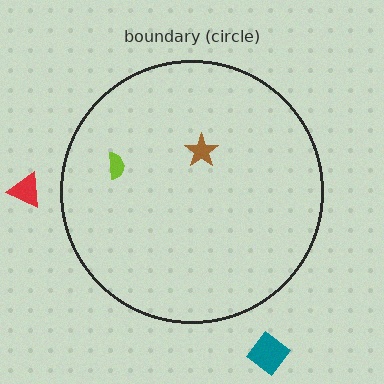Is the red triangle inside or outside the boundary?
Outside.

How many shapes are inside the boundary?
2 inside, 2 outside.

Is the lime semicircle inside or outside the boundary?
Inside.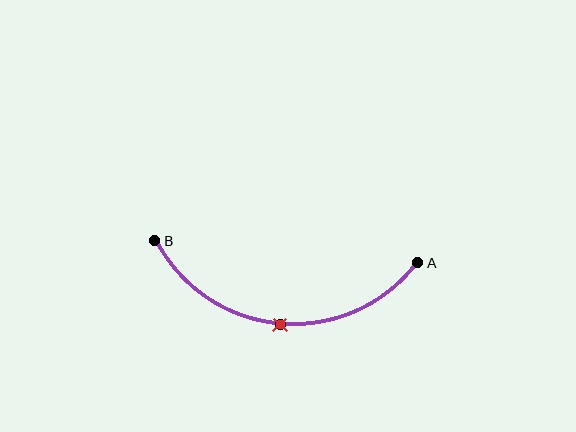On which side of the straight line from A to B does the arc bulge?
The arc bulges below the straight line connecting A and B.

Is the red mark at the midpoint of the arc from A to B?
Yes. The red mark lies on the arc at equal arc-length from both A and B — it is the arc midpoint.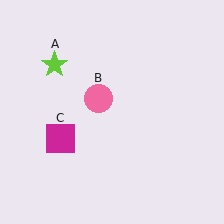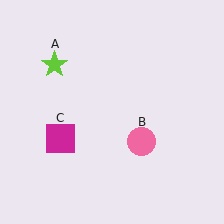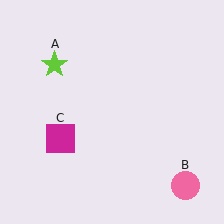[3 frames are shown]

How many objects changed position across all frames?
1 object changed position: pink circle (object B).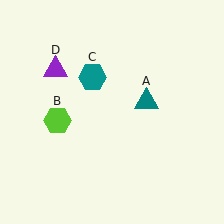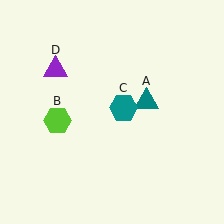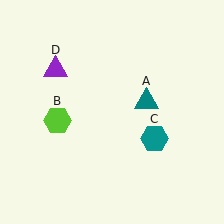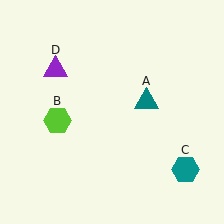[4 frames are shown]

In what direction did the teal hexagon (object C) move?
The teal hexagon (object C) moved down and to the right.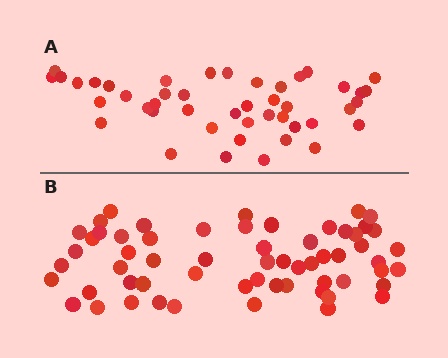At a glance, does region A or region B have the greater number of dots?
Region B (the bottom region) has more dots.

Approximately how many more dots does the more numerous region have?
Region B has approximately 15 more dots than region A.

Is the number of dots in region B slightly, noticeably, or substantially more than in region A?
Region B has noticeably more, but not dramatically so. The ratio is roughly 1.3 to 1.